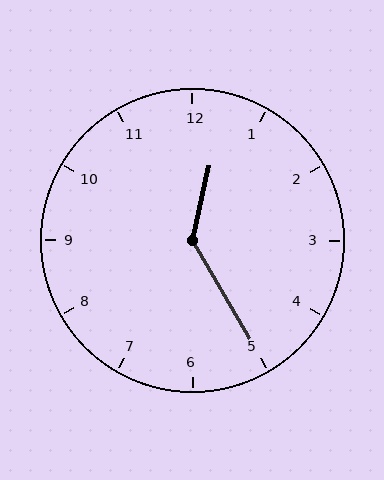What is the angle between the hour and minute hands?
Approximately 138 degrees.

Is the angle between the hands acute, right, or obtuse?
It is obtuse.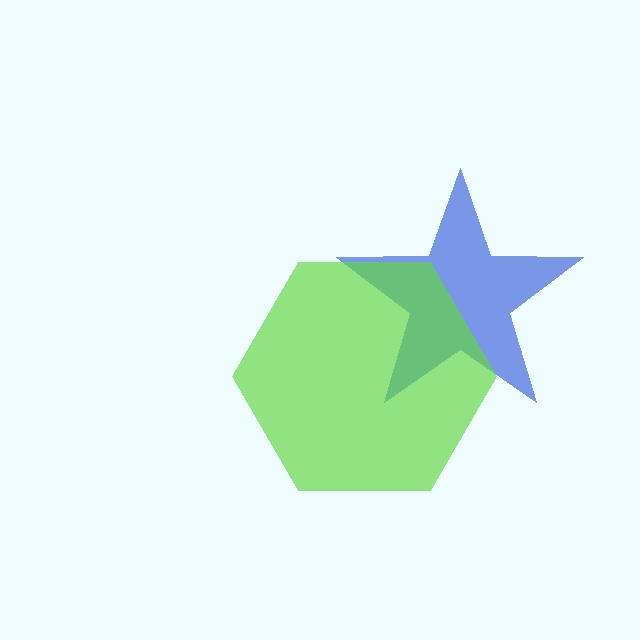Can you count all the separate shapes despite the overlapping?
Yes, there are 2 separate shapes.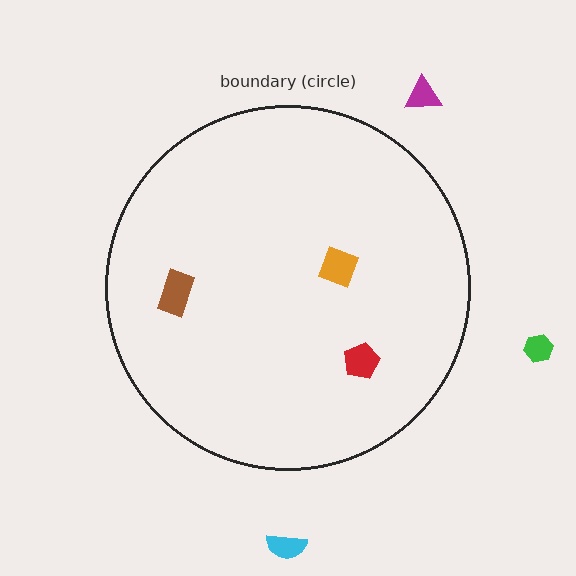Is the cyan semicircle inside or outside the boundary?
Outside.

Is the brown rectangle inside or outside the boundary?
Inside.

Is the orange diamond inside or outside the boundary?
Inside.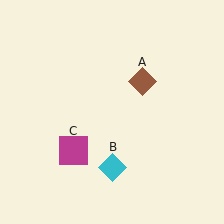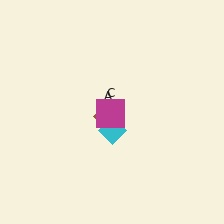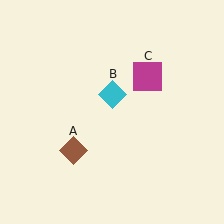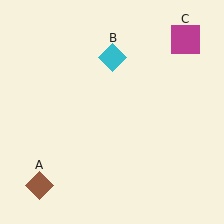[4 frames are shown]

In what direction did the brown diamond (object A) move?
The brown diamond (object A) moved down and to the left.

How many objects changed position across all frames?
3 objects changed position: brown diamond (object A), cyan diamond (object B), magenta square (object C).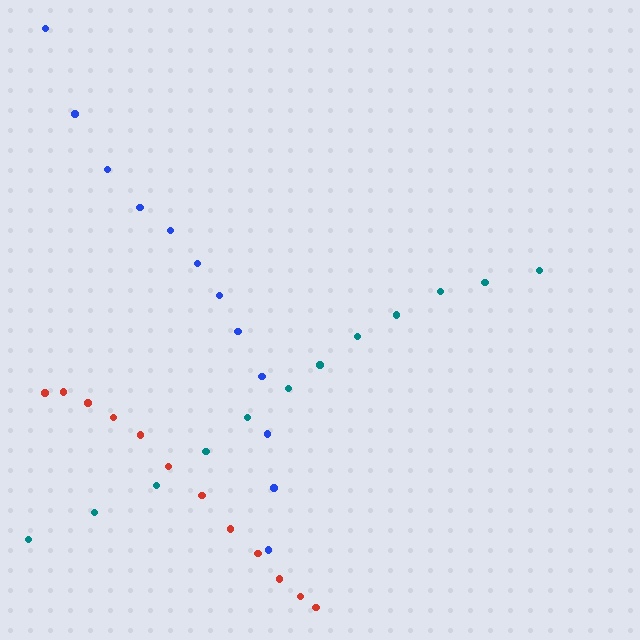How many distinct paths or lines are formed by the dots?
There are 3 distinct paths.